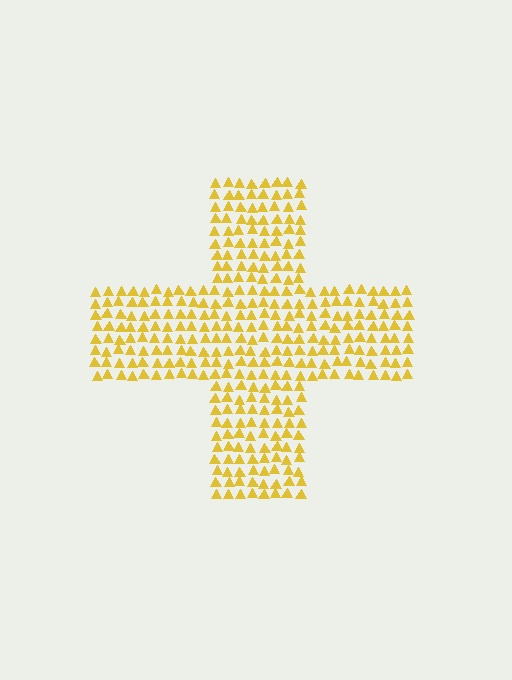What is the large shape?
The large shape is a cross.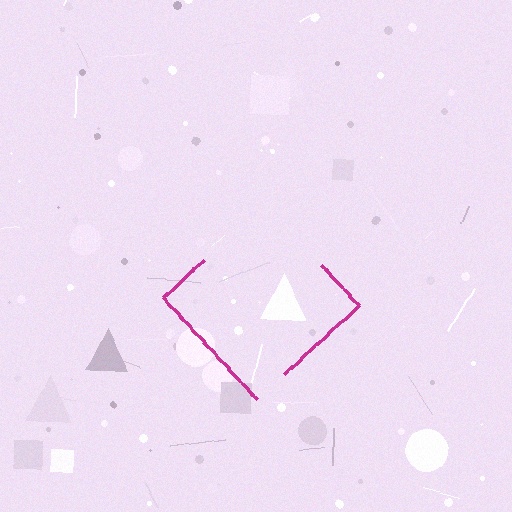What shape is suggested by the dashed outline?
The dashed outline suggests a diamond.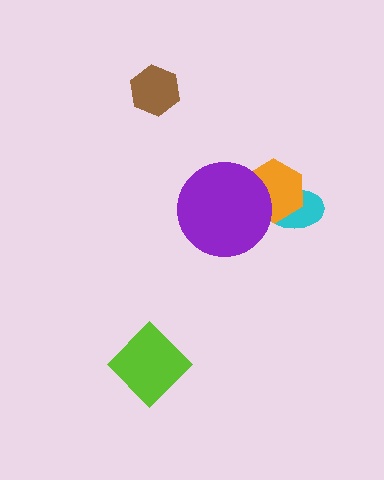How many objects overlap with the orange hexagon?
2 objects overlap with the orange hexagon.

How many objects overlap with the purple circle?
1 object overlaps with the purple circle.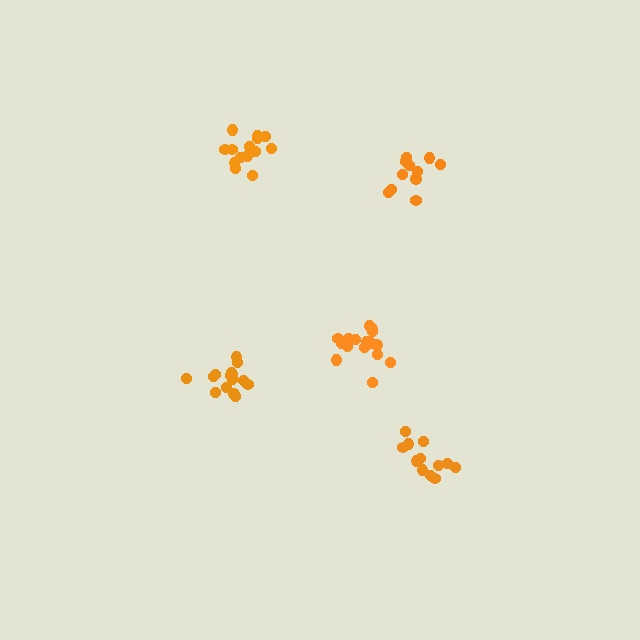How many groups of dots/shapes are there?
There are 5 groups.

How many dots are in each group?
Group 1: 14 dots, Group 2: 15 dots, Group 3: 12 dots, Group 4: 11 dots, Group 5: 17 dots (69 total).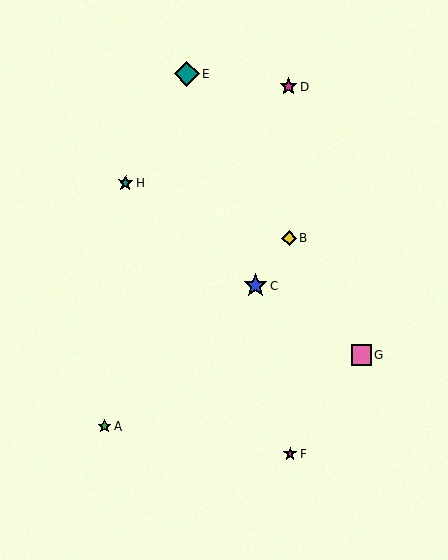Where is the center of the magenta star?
The center of the magenta star is at (290, 454).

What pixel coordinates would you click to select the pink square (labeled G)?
Click at (361, 355) to select the pink square G.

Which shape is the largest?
The teal diamond (labeled E) is the largest.